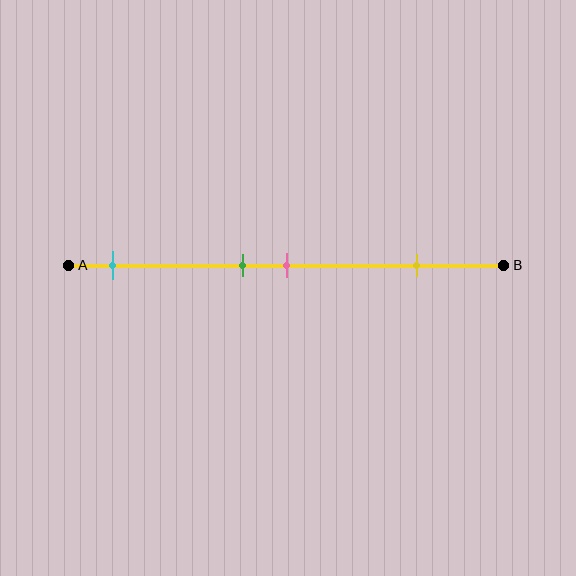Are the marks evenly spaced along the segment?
No, the marks are not evenly spaced.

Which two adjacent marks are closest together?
The green and pink marks are the closest adjacent pair.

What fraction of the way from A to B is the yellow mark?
The yellow mark is approximately 80% (0.8) of the way from A to B.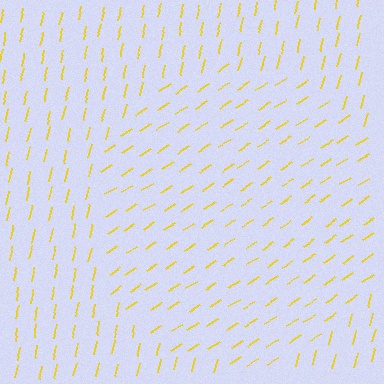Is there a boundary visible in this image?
Yes, there is a texture boundary formed by a change in line orientation.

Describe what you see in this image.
The image is filled with small yellow line segments. A circle region in the image has lines oriented differently from the surrounding lines, creating a visible texture boundary.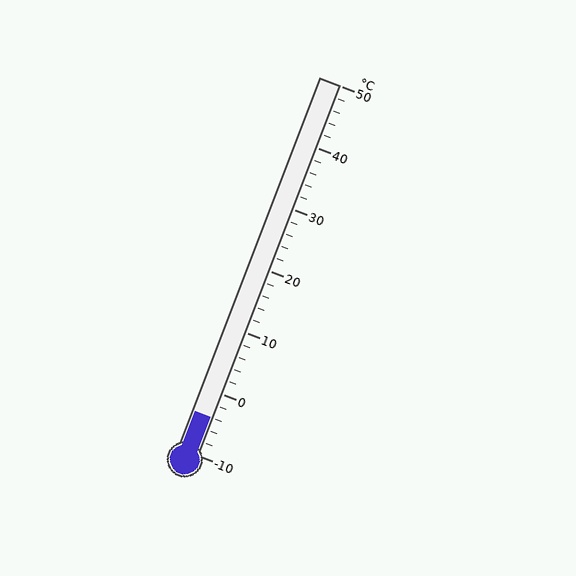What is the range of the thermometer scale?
The thermometer scale ranges from -10°C to 50°C.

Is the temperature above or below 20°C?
The temperature is below 20°C.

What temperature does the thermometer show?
The thermometer shows approximately -4°C.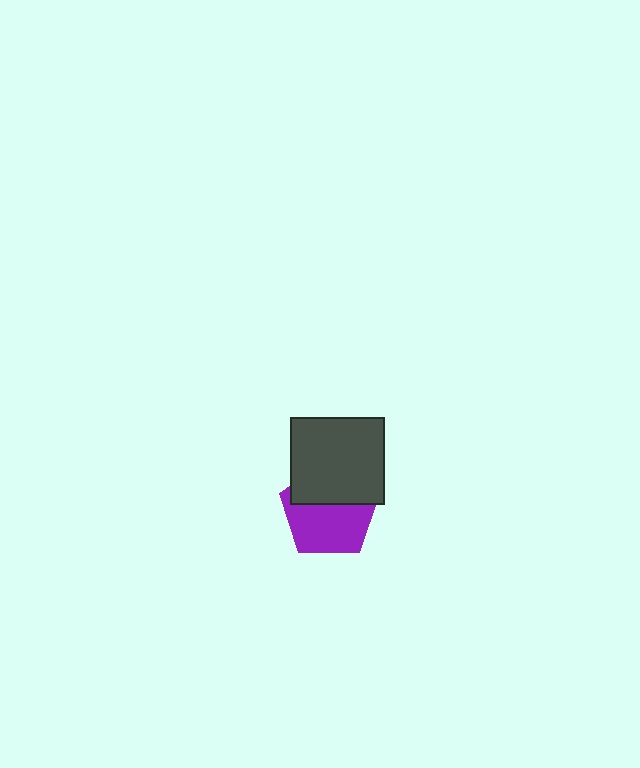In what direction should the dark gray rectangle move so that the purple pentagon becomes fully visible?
The dark gray rectangle should move up. That is the shortest direction to clear the overlap and leave the purple pentagon fully visible.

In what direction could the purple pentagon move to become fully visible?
The purple pentagon could move down. That would shift it out from behind the dark gray rectangle entirely.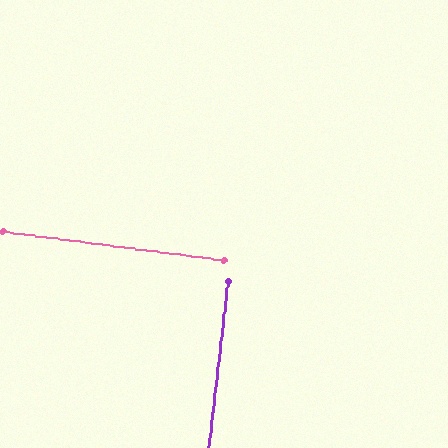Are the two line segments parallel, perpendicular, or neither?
Perpendicular — they meet at approximately 89°.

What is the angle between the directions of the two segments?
Approximately 89 degrees.